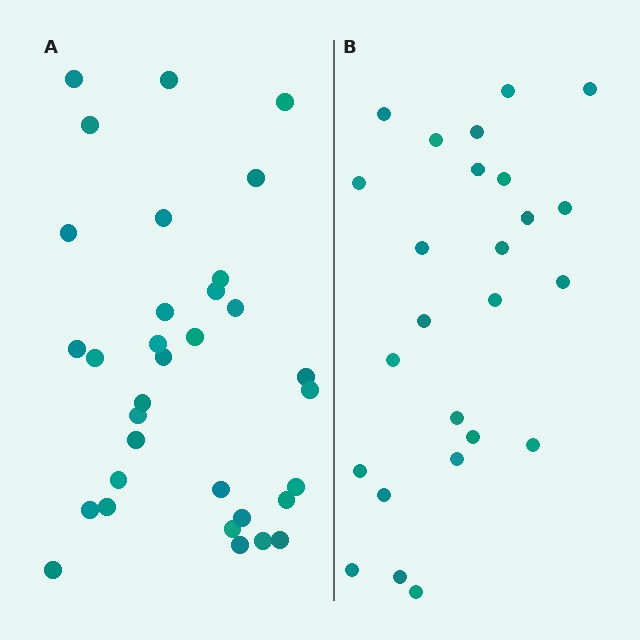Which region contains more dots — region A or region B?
Region A (the left region) has more dots.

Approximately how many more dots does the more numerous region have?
Region A has roughly 8 or so more dots than region B.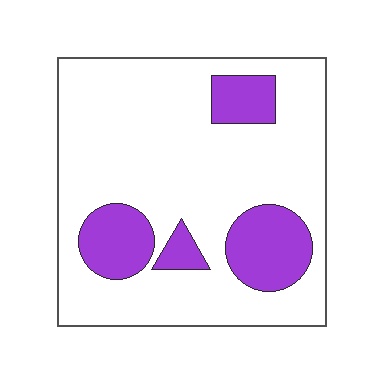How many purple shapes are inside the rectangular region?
4.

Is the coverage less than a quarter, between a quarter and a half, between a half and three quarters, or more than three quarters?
Less than a quarter.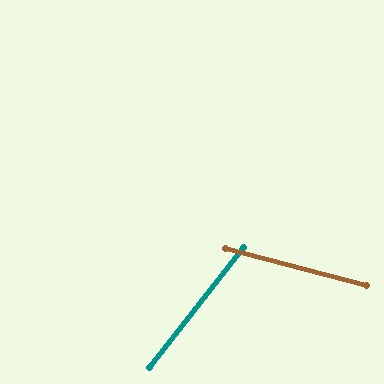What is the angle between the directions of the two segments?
Approximately 67 degrees.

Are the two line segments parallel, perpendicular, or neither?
Neither parallel nor perpendicular — they differ by about 67°.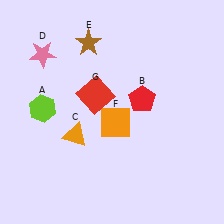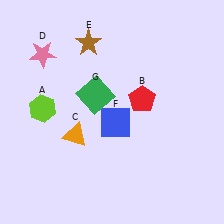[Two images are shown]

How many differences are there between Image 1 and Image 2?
There are 2 differences between the two images.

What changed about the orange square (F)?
In Image 1, F is orange. In Image 2, it changed to blue.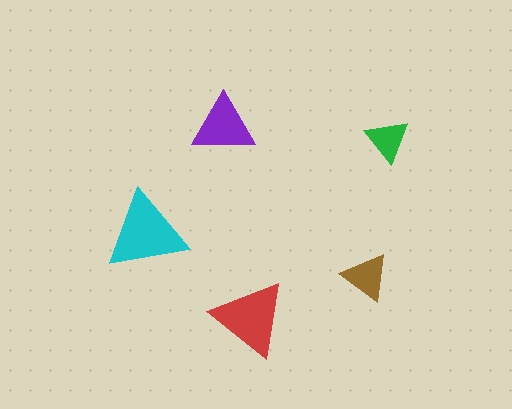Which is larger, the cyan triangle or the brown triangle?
The cyan one.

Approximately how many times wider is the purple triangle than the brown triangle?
About 1.5 times wider.